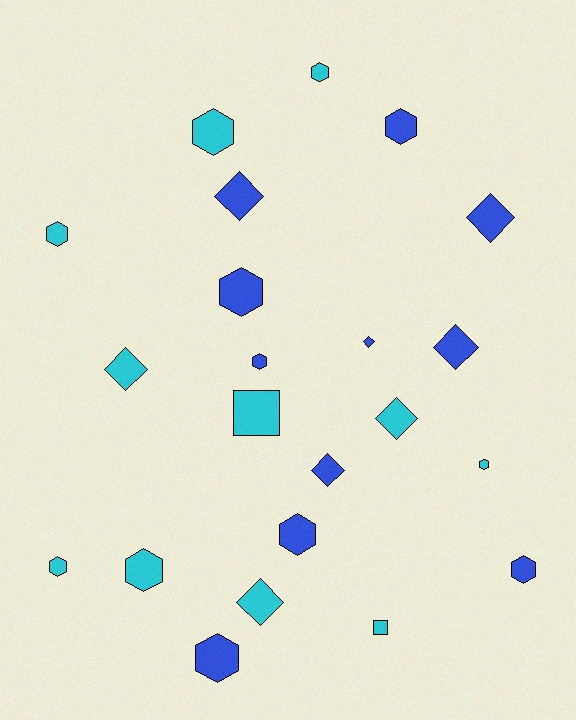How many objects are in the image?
There are 22 objects.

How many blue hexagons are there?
There are 6 blue hexagons.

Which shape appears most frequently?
Hexagon, with 12 objects.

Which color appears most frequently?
Cyan, with 11 objects.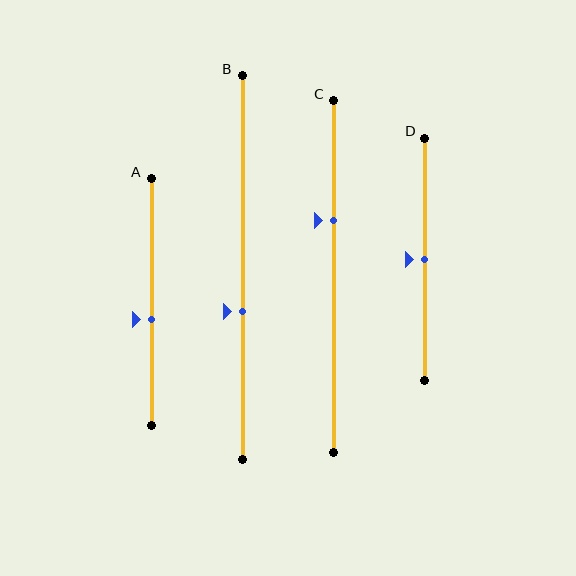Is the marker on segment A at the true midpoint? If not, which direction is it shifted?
No, the marker on segment A is shifted downward by about 7% of the segment length.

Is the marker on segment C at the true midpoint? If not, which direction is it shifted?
No, the marker on segment C is shifted upward by about 16% of the segment length.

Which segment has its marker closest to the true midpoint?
Segment D has its marker closest to the true midpoint.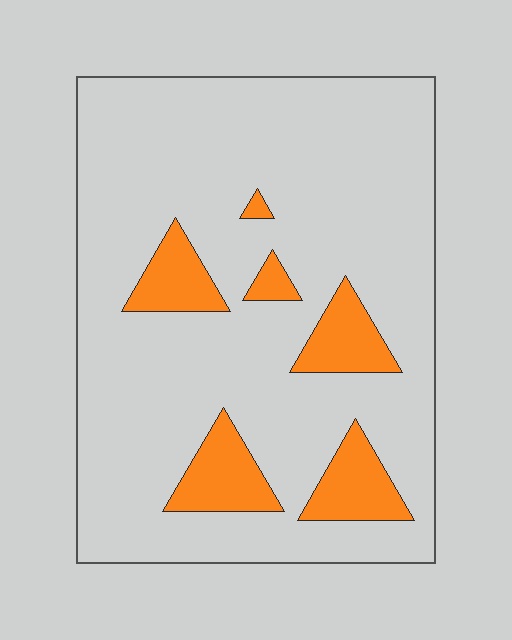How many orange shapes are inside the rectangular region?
6.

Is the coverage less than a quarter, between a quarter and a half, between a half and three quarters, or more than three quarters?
Less than a quarter.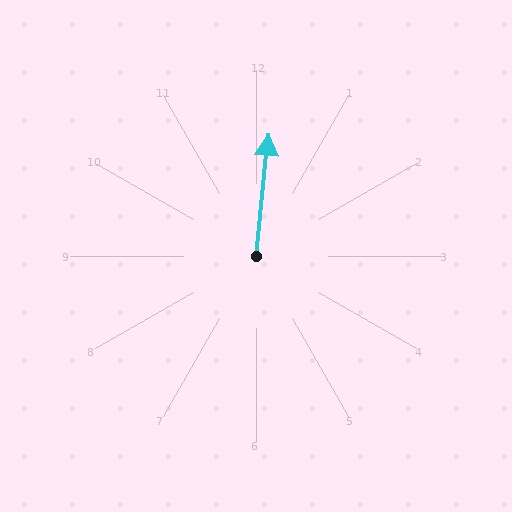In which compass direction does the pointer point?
North.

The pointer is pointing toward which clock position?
Roughly 12 o'clock.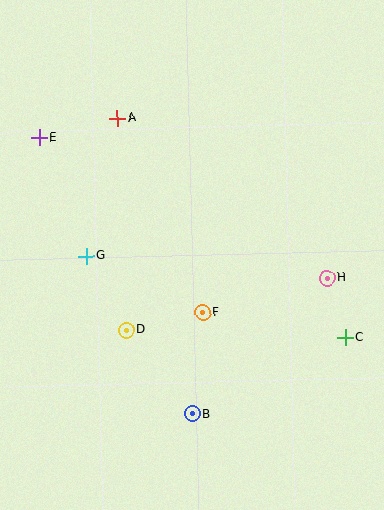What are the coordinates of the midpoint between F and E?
The midpoint between F and E is at (121, 225).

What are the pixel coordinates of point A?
Point A is at (117, 118).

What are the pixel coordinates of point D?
Point D is at (126, 330).